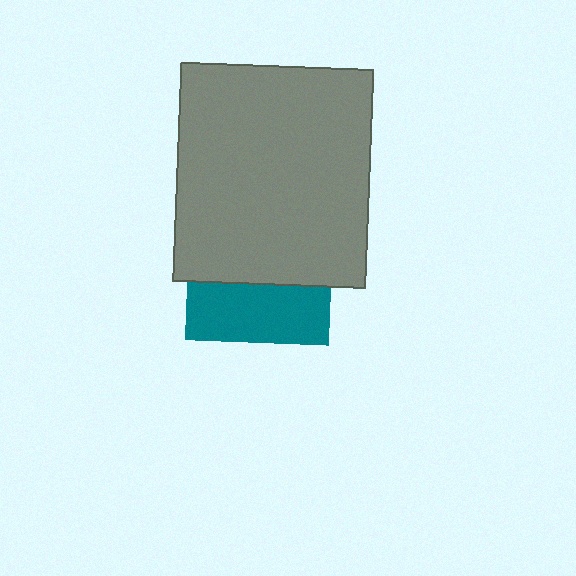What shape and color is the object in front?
The object in front is a gray rectangle.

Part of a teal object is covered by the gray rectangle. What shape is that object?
It is a square.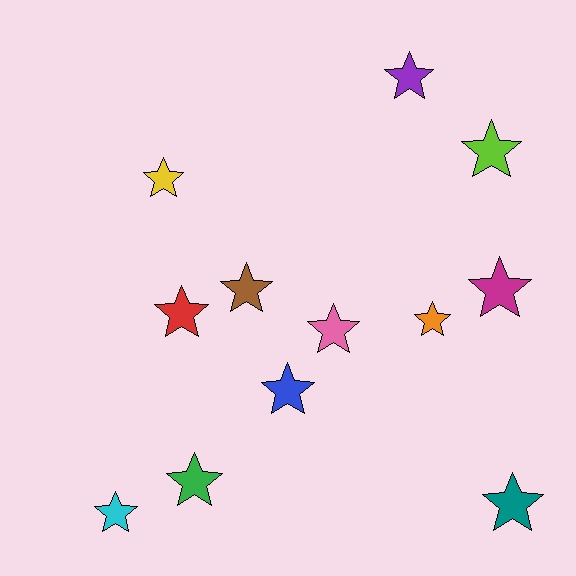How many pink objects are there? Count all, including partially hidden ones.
There is 1 pink object.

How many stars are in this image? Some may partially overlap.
There are 12 stars.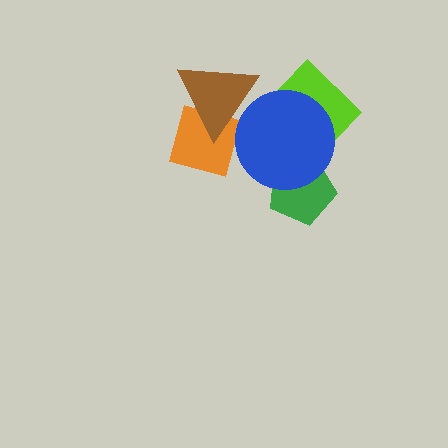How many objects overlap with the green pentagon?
1 object overlaps with the green pentagon.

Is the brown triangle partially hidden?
No, no other shape covers it.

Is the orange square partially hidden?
Yes, it is partially covered by another shape.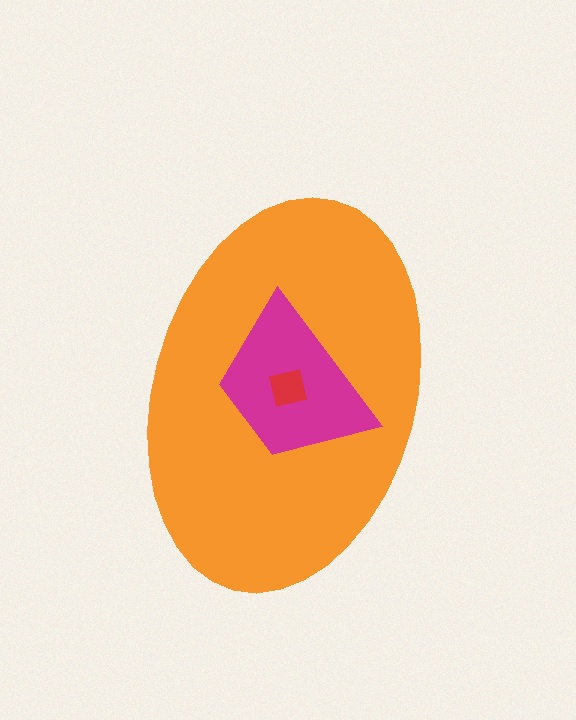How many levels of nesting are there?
3.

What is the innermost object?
The red square.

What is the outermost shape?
The orange ellipse.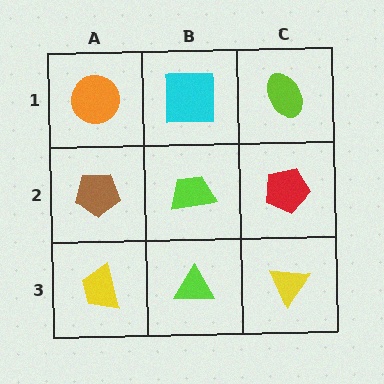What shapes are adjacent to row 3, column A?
A brown pentagon (row 2, column A), a lime triangle (row 3, column B).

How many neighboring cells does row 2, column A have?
3.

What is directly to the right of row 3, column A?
A lime triangle.